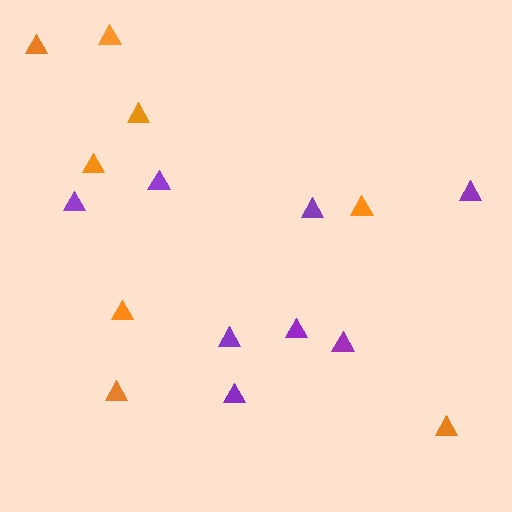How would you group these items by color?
There are 2 groups: one group of orange triangles (8) and one group of purple triangles (8).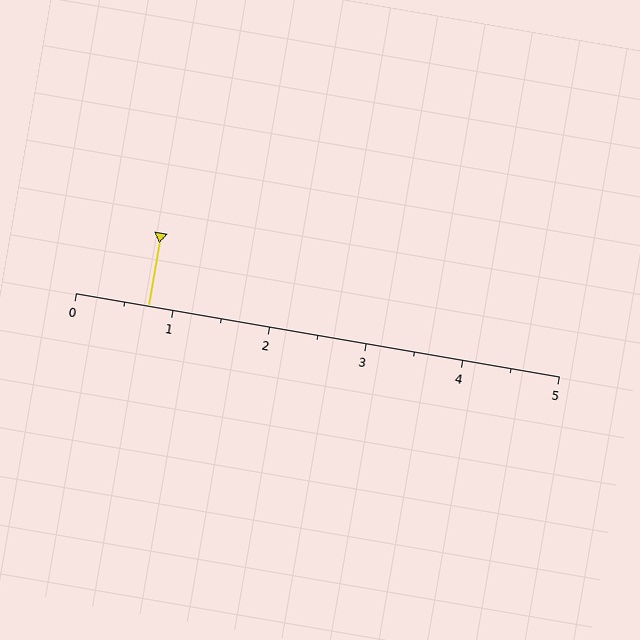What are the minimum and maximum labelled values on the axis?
The axis runs from 0 to 5.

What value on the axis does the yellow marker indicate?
The marker indicates approximately 0.8.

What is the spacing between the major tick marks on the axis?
The major ticks are spaced 1 apart.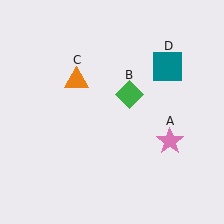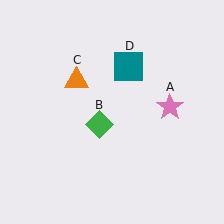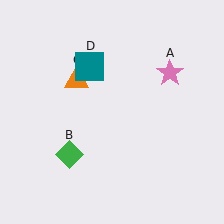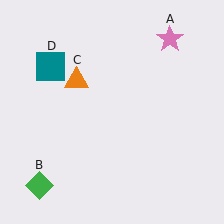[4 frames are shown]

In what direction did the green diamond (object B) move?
The green diamond (object B) moved down and to the left.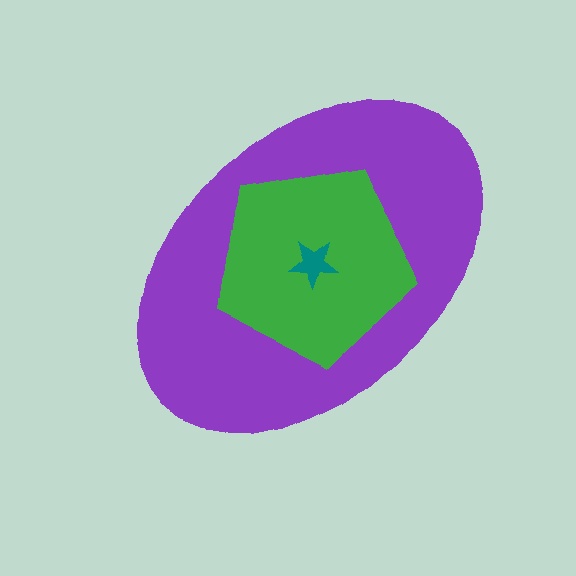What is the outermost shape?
The purple ellipse.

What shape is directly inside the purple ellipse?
The green pentagon.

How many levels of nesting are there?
3.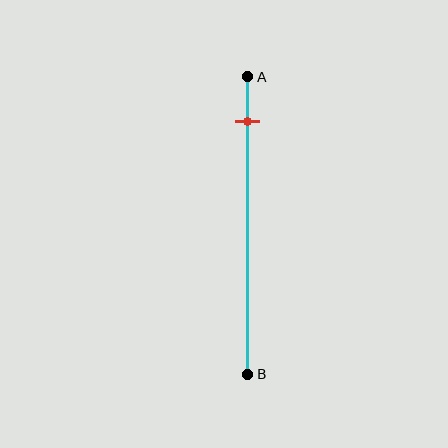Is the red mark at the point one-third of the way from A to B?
No, the mark is at about 15% from A, not at the 33% one-third point.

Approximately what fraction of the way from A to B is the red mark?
The red mark is approximately 15% of the way from A to B.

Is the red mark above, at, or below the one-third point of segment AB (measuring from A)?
The red mark is above the one-third point of segment AB.